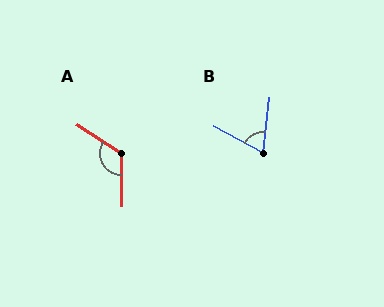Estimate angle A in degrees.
Approximately 123 degrees.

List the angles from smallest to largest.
B (68°), A (123°).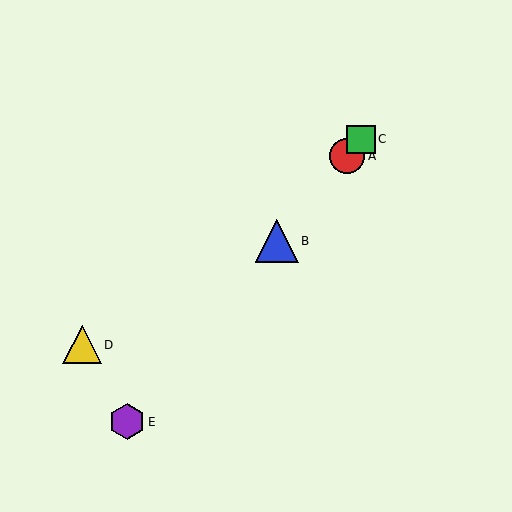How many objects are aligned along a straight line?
4 objects (A, B, C, E) are aligned along a straight line.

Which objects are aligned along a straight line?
Objects A, B, C, E are aligned along a straight line.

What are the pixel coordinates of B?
Object B is at (277, 241).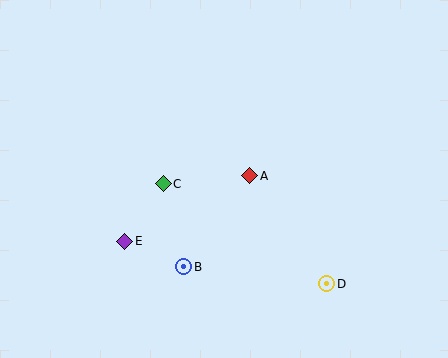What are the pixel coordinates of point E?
Point E is at (125, 241).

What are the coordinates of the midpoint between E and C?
The midpoint between E and C is at (144, 213).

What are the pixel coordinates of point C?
Point C is at (163, 184).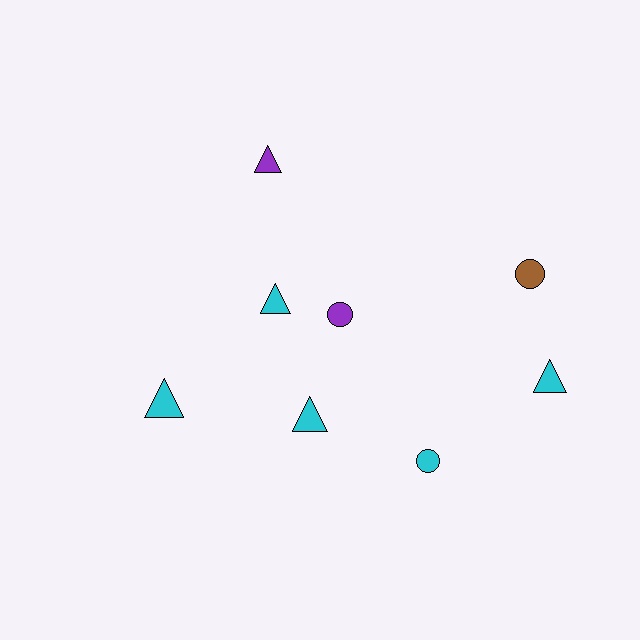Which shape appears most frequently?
Triangle, with 5 objects.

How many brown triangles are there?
There are no brown triangles.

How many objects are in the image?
There are 8 objects.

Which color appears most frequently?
Cyan, with 5 objects.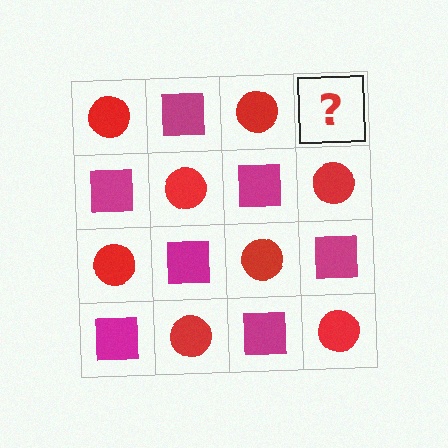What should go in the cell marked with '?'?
The missing cell should contain a magenta square.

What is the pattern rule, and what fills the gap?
The rule is that it alternates red circle and magenta square in a checkerboard pattern. The gap should be filled with a magenta square.